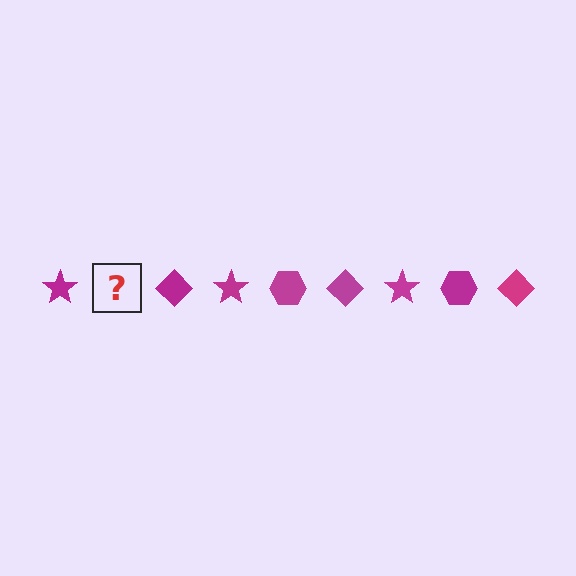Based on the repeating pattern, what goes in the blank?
The blank should be a magenta hexagon.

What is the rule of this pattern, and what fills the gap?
The rule is that the pattern cycles through star, hexagon, diamond shapes in magenta. The gap should be filled with a magenta hexagon.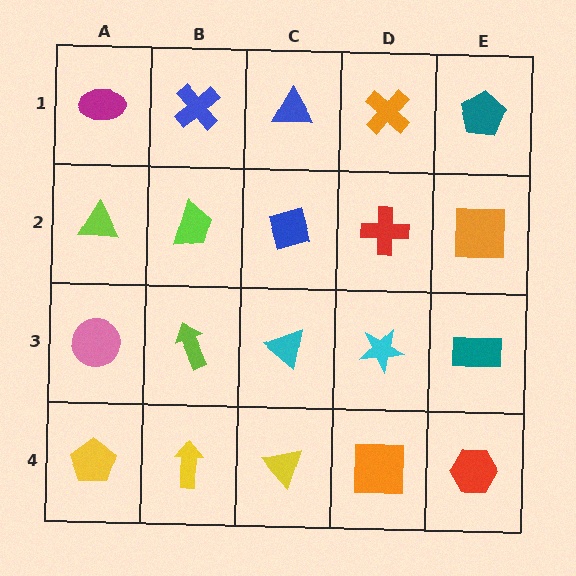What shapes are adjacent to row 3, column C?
A blue diamond (row 2, column C), a yellow triangle (row 4, column C), a lime arrow (row 3, column B), a cyan star (row 3, column D).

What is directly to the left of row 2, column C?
A lime trapezoid.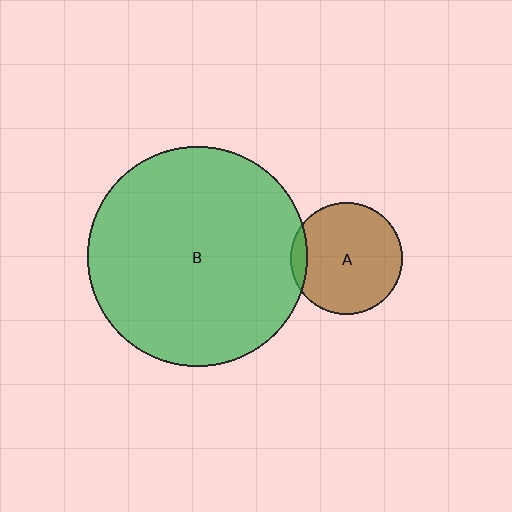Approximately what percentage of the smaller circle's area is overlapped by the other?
Approximately 10%.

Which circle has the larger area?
Circle B (green).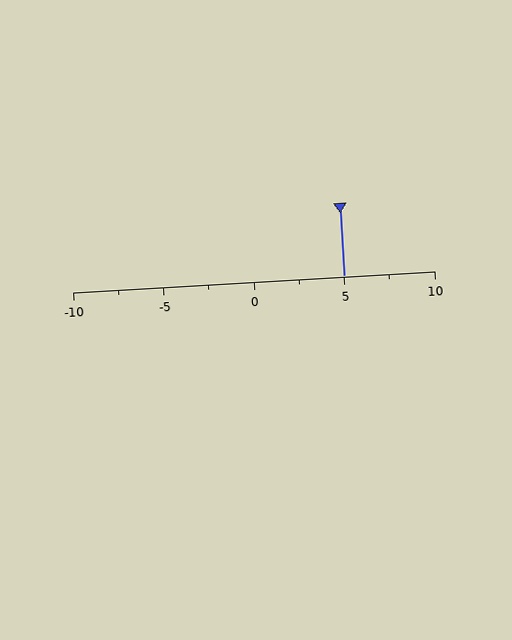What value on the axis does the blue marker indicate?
The marker indicates approximately 5.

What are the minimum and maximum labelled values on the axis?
The axis runs from -10 to 10.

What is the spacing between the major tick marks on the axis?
The major ticks are spaced 5 apart.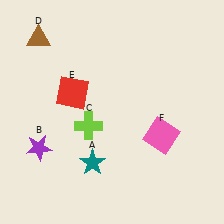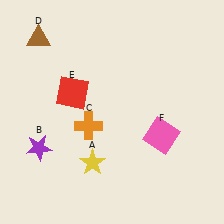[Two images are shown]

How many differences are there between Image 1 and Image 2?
There are 2 differences between the two images.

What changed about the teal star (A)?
In Image 1, A is teal. In Image 2, it changed to yellow.